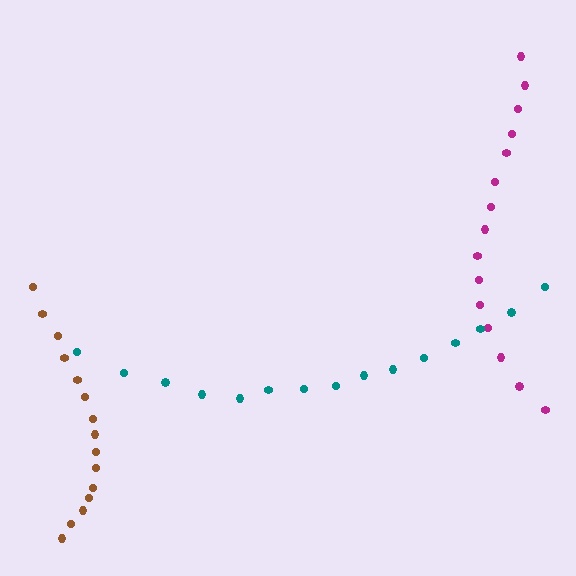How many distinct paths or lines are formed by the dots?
There are 3 distinct paths.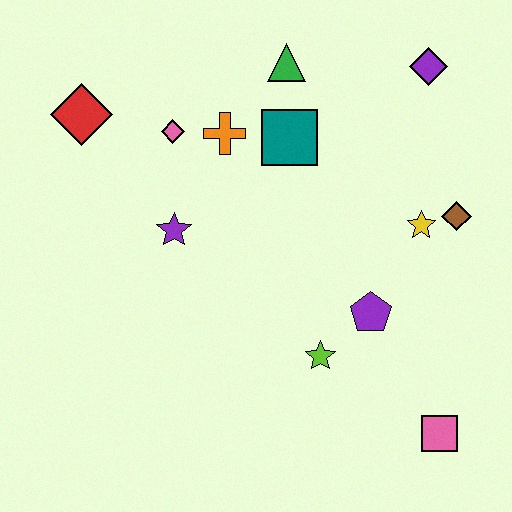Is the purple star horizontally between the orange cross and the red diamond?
Yes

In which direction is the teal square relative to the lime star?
The teal square is above the lime star.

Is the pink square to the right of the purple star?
Yes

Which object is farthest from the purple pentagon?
The red diamond is farthest from the purple pentagon.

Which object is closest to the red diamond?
The pink diamond is closest to the red diamond.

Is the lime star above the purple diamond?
No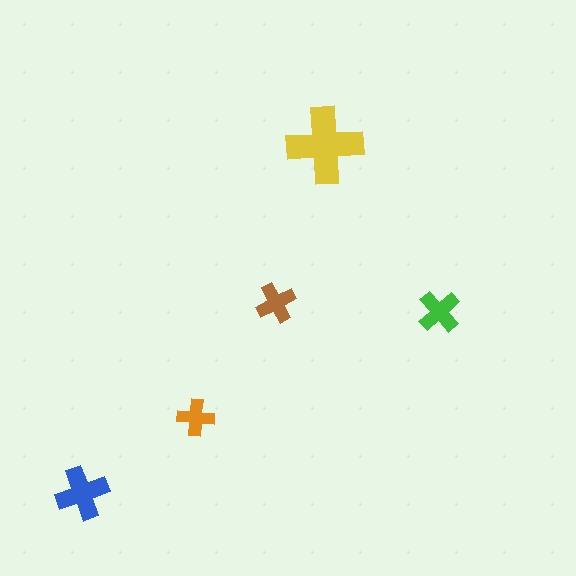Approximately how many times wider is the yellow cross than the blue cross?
About 1.5 times wider.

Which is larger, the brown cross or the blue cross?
The blue one.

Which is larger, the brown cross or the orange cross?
The brown one.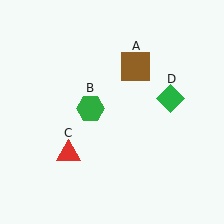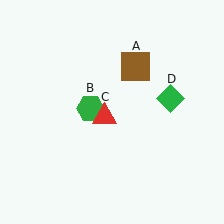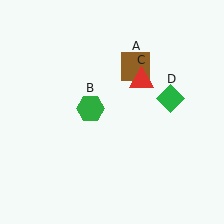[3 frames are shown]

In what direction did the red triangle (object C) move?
The red triangle (object C) moved up and to the right.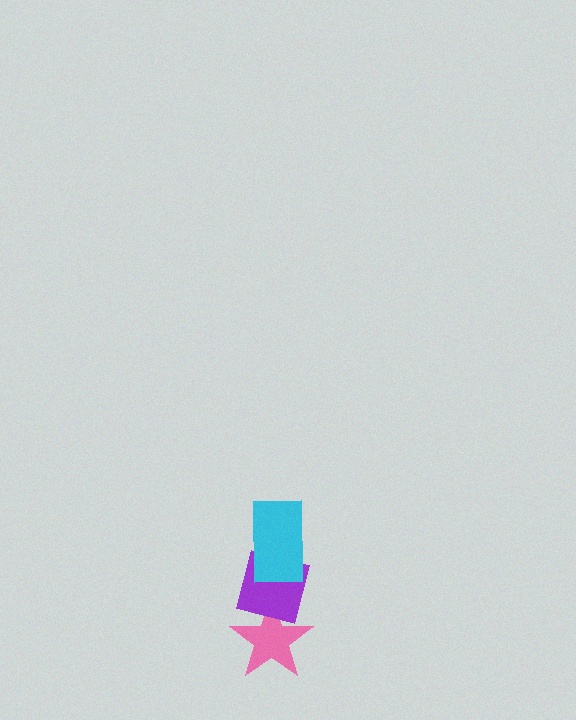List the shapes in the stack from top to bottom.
From top to bottom: the cyan rectangle, the purple square, the pink star.